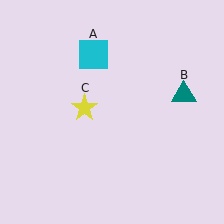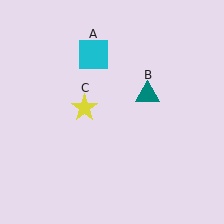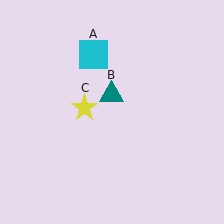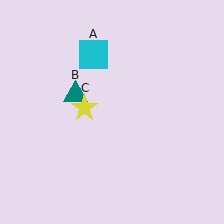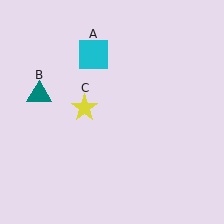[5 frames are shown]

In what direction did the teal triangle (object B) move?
The teal triangle (object B) moved left.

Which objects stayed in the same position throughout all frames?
Cyan square (object A) and yellow star (object C) remained stationary.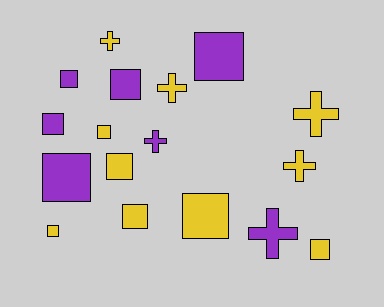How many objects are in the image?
There are 17 objects.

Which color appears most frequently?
Yellow, with 10 objects.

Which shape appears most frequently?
Square, with 11 objects.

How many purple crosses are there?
There are 2 purple crosses.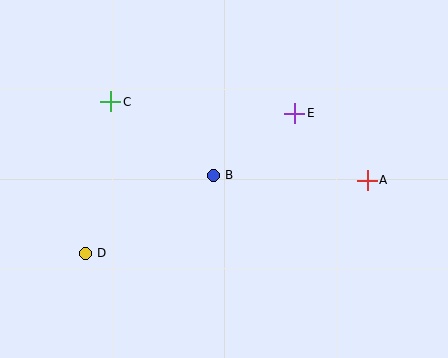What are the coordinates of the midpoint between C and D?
The midpoint between C and D is at (98, 178).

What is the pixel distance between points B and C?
The distance between B and C is 126 pixels.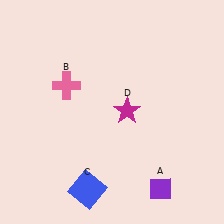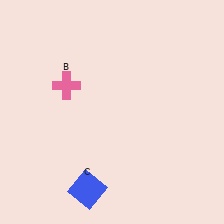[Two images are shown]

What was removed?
The purple diamond (A), the magenta star (D) were removed in Image 2.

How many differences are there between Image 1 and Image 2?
There are 2 differences between the two images.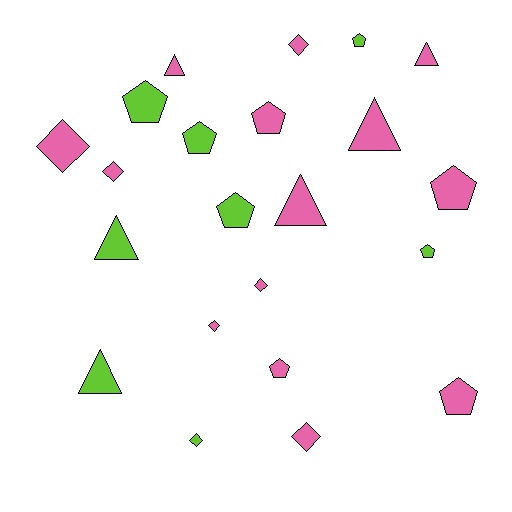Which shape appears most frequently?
Pentagon, with 9 objects.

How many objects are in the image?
There are 22 objects.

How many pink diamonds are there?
There are 6 pink diamonds.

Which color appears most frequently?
Pink, with 14 objects.